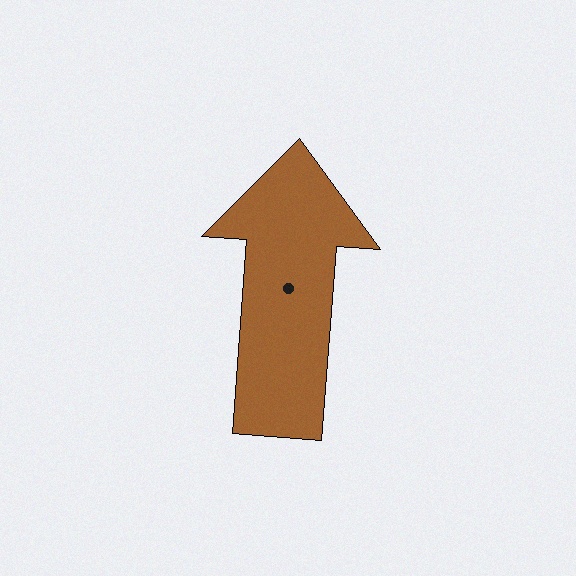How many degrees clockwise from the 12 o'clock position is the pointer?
Approximately 4 degrees.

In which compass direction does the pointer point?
North.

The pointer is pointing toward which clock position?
Roughly 12 o'clock.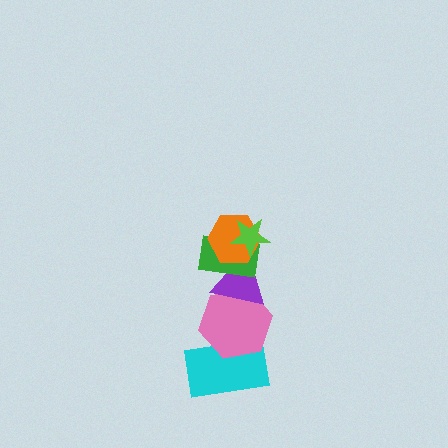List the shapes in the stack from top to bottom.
From top to bottom: the lime star, the orange hexagon, the green rectangle, the purple triangle, the pink hexagon, the cyan rectangle.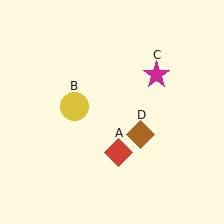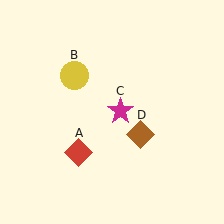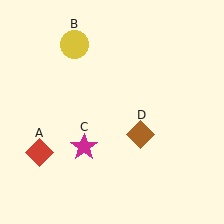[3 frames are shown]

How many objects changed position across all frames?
3 objects changed position: red diamond (object A), yellow circle (object B), magenta star (object C).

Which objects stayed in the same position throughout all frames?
Brown diamond (object D) remained stationary.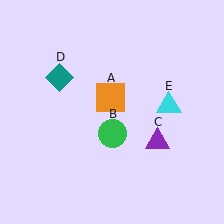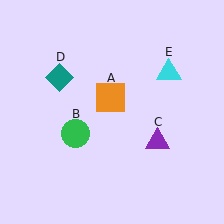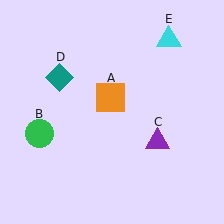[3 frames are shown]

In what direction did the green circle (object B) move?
The green circle (object B) moved left.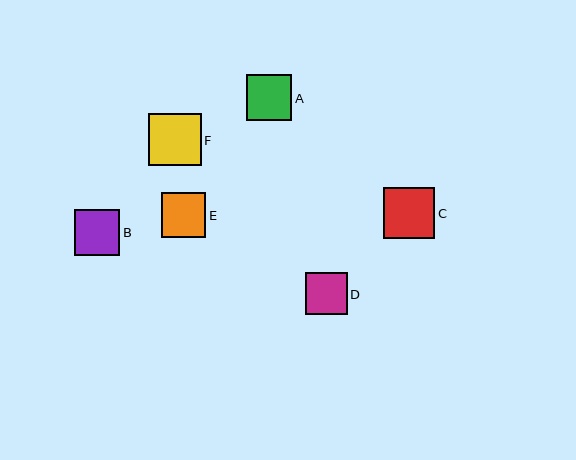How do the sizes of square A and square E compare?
Square A and square E are approximately the same size.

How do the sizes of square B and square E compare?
Square B and square E are approximately the same size.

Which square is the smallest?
Square D is the smallest with a size of approximately 42 pixels.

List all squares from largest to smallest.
From largest to smallest: F, C, A, B, E, D.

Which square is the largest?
Square F is the largest with a size of approximately 53 pixels.